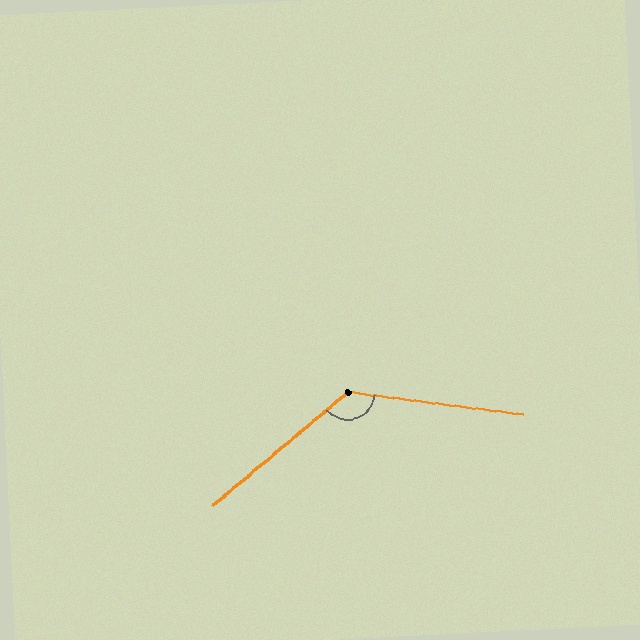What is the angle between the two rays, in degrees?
Approximately 133 degrees.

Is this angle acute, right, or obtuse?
It is obtuse.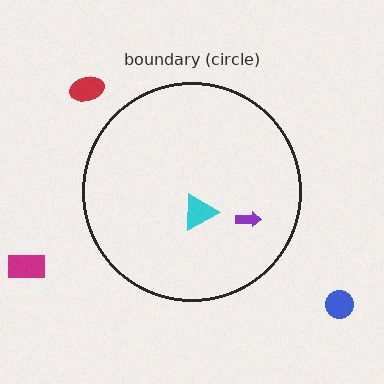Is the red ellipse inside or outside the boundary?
Outside.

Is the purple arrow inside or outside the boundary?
Inside.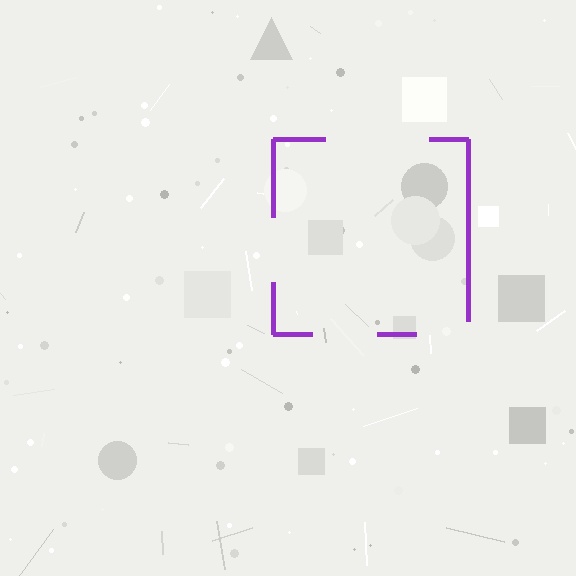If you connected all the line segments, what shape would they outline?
They would outline a square.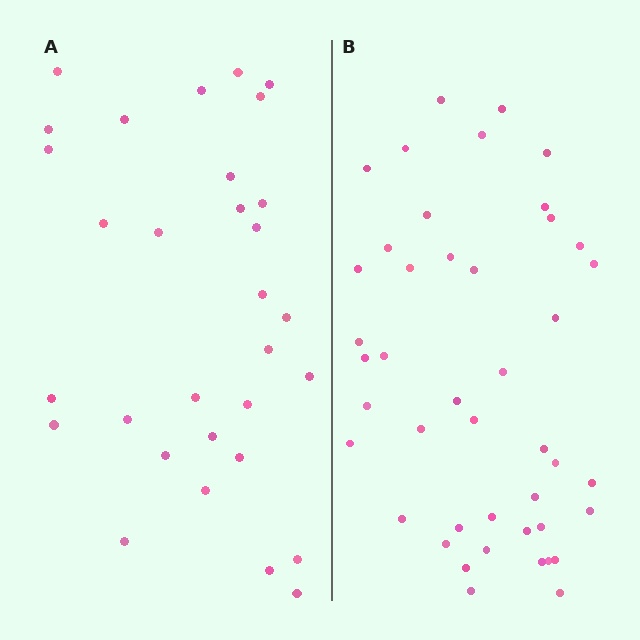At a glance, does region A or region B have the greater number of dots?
Region B (the right region) has more dots.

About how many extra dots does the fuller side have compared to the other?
Region B has approximately 15 more dots than region A.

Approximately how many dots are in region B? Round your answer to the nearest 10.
About 40 dots. (The exact count is 44, which rounds to 40.)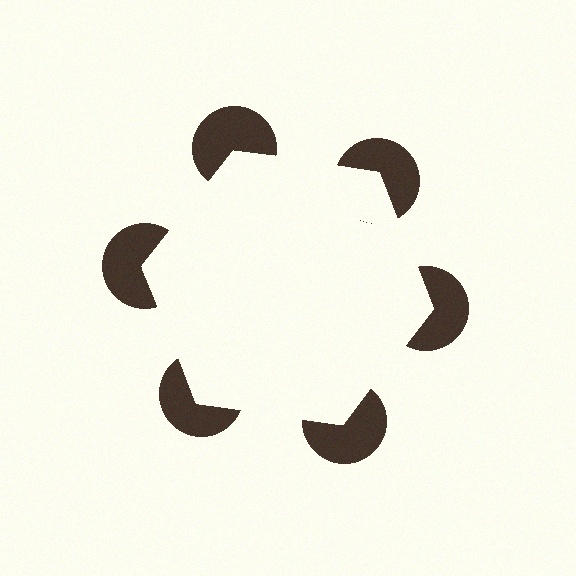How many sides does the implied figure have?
6 sides.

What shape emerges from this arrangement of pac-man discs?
An illusory hexagon — its edges are inferred from the aligned wedge cuts in the pac-man discs, not physically drawn.